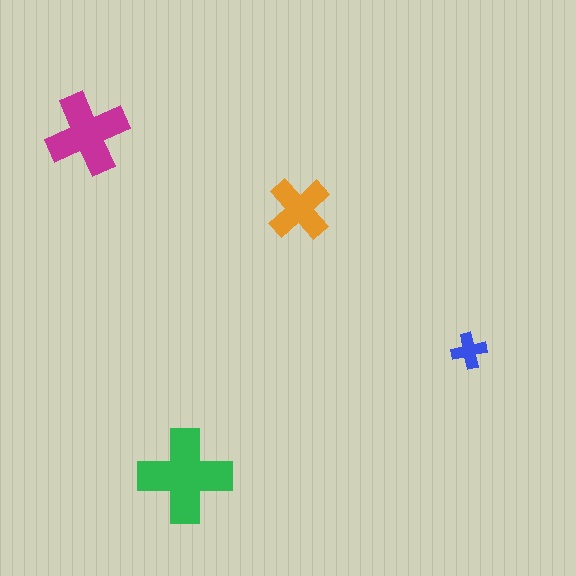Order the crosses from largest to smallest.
the green one, the magenta one, the orange one, the blue one.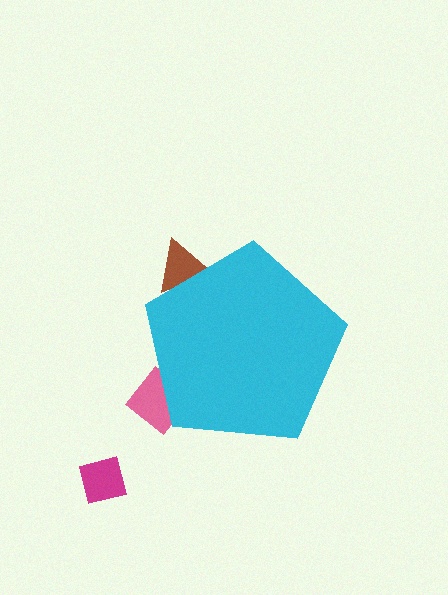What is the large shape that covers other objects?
A cyan pentagon.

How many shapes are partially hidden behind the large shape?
2 shapes are partially hidden.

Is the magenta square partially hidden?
No, the magenta square is fully visible.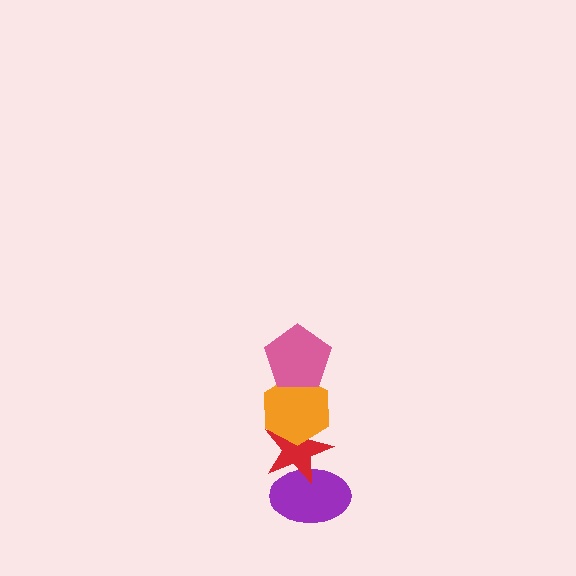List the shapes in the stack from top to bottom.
From top to bottom: the pink pentagon, the orange hexagon, the red star, the purple ellipse.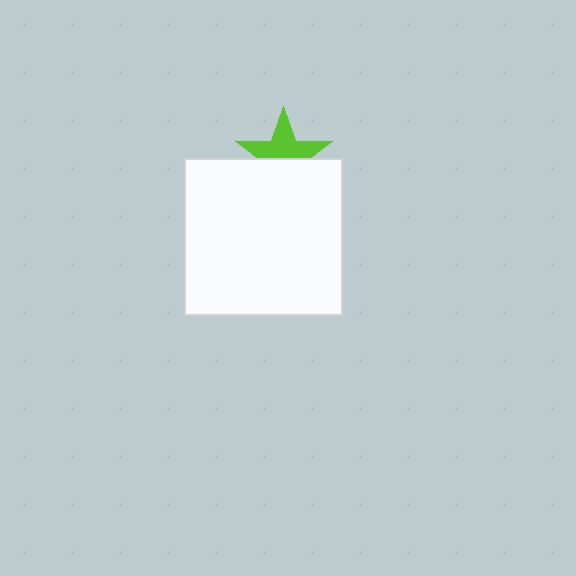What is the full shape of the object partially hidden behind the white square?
The partially hidden object is a lime star.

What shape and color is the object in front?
The object in front is a white square.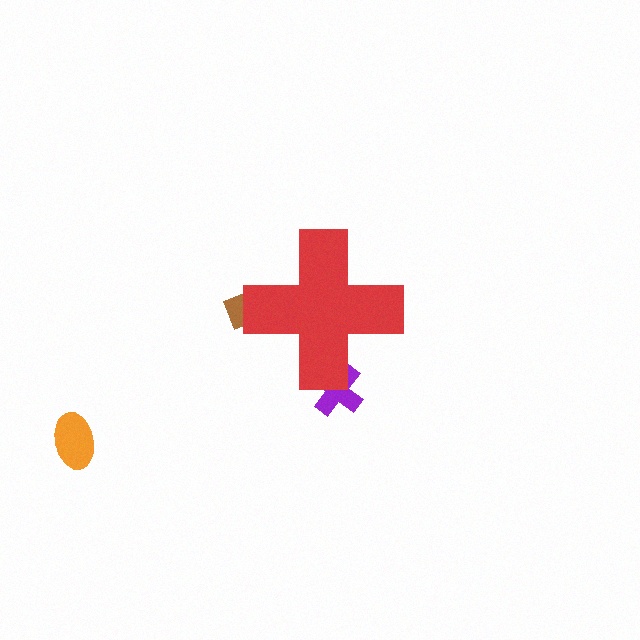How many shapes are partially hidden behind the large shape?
2 shapes are partially hidden.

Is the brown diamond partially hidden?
Yes, the brown diamond is partially hidden behind the red cross.